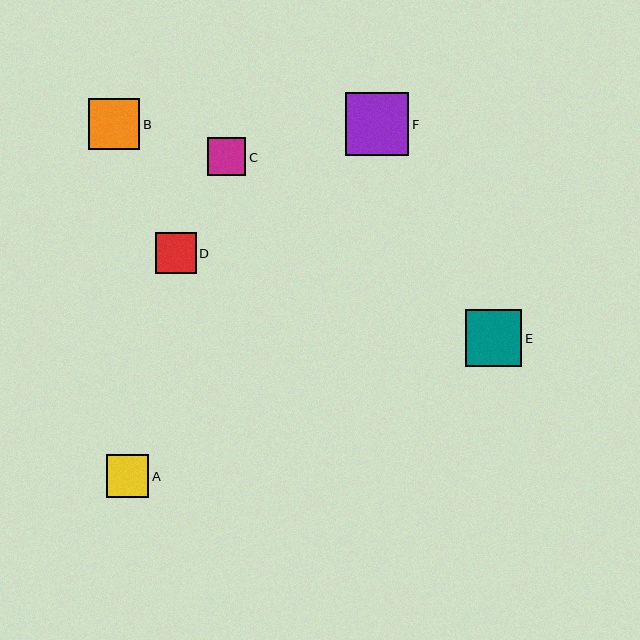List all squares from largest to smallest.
From largest to smallest: F, E, B, A, D, C.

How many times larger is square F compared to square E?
Square F is approximately 1.1 times the size of square E.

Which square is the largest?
Square F is the largest with a size of approximately 63 pixels.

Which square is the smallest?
Square C is the smallest with a size of approximately 38 pixels.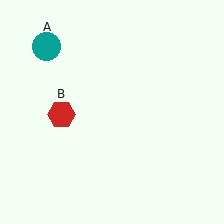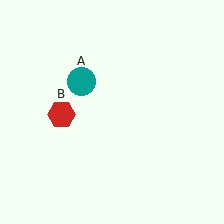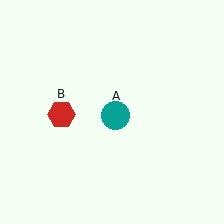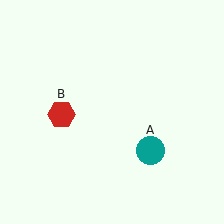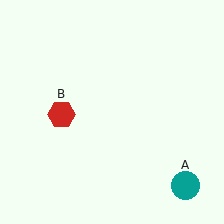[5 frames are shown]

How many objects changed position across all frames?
1 object changed position: teal circle (object A).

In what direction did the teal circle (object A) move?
The teal circle (object A) moved down and to the right.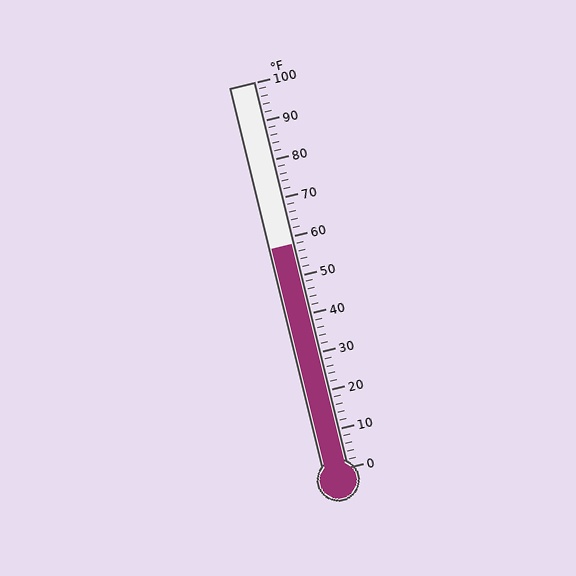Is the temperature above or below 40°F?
The temperature is above 40°F.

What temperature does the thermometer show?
The thermometer shows approximately 58°F.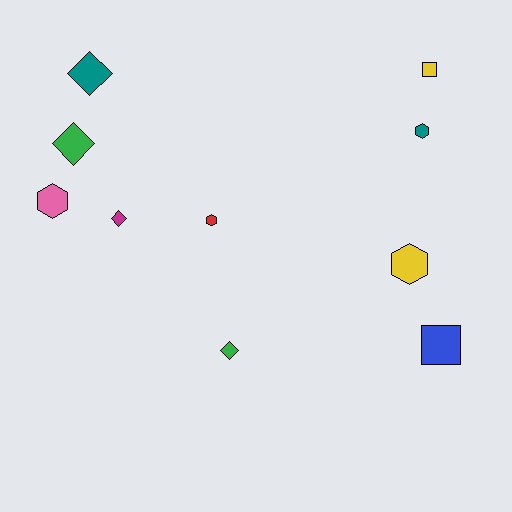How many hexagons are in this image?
There are 4 hexagons.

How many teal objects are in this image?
There are 2 teal objects.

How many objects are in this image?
There are 10 objects.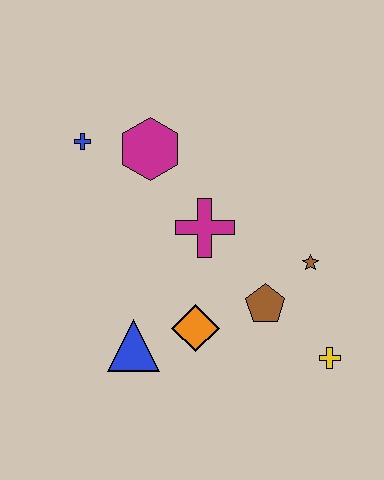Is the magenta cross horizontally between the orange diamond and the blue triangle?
No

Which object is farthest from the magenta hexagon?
The yellow cross is farthest from the magenta hexagon.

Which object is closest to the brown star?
The brown pentagon is closest to the brown star.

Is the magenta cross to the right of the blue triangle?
Yes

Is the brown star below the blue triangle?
No